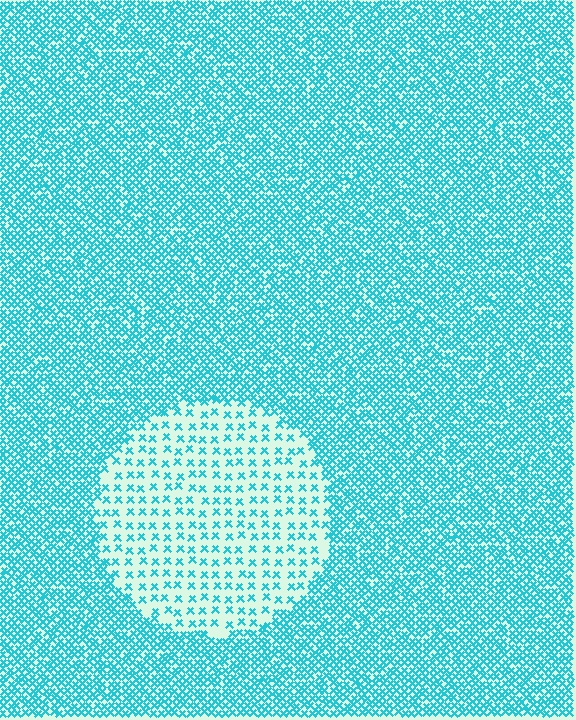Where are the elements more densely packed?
The elements are more densely packed outside the circle boundary.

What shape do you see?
I see a circle.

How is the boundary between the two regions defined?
The boundary is defined by a change in element density (approximately 3.0x ratio). All elements are the same color, size, and shape.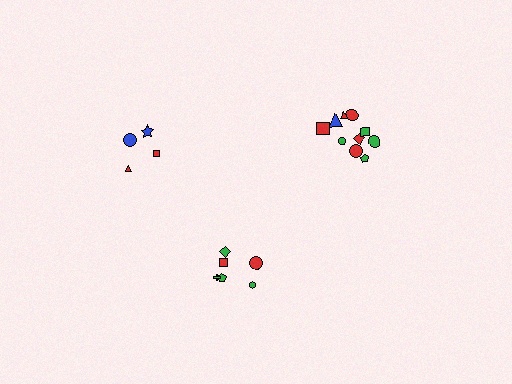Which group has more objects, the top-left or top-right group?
The top-right group.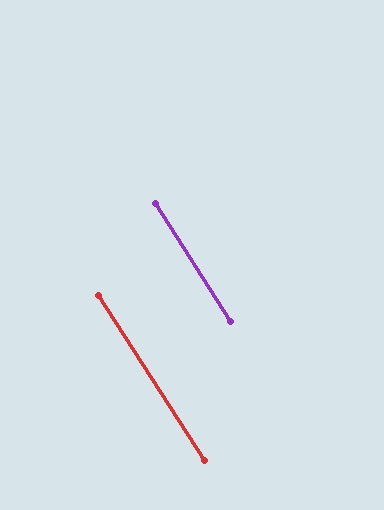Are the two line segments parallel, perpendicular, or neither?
Parallel — their directions differ by only 0.7°.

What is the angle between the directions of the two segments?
Approximately 1 degree.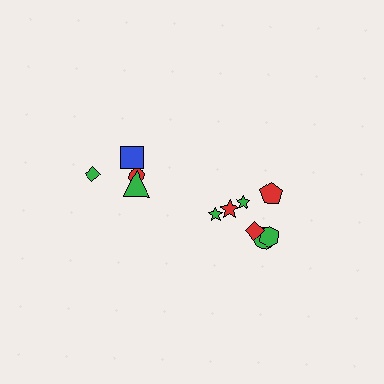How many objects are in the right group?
There are 7 objects.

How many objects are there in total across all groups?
There are 11 objects.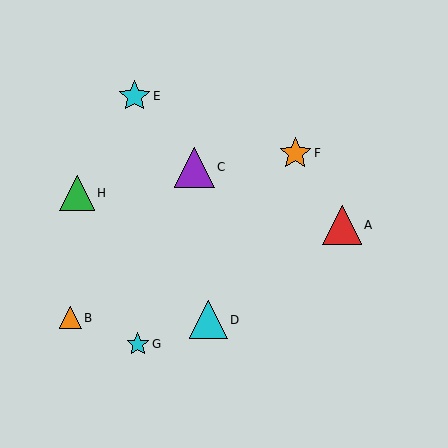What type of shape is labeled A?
Shape A is a red triangle.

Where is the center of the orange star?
The center of the orange star is at (295, 153).